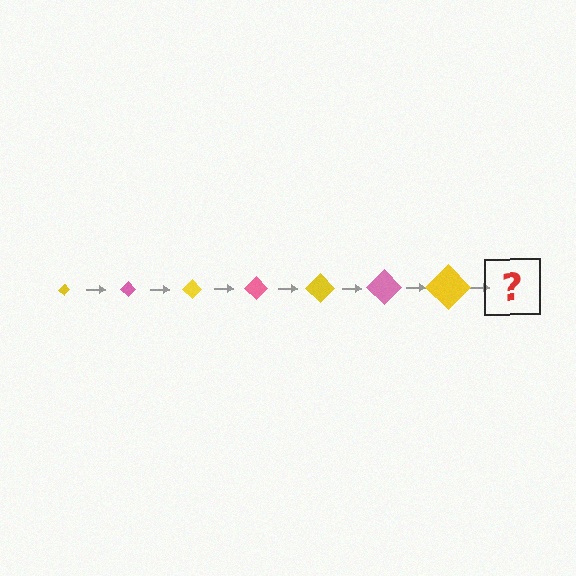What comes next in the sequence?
The next element should be a pink diamond, larger than the previous one.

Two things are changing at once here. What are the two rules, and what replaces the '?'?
The two rules are that the diamond grows larger each step and the color cycles through yellow and pink. The '?' should be a pink diamond, larger than the previous one.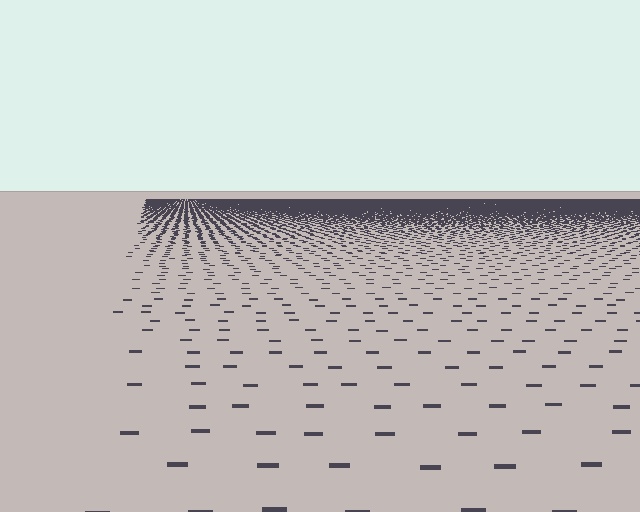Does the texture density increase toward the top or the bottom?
Density increases toward the top.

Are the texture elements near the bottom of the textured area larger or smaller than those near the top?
Larger. Near the bottom, elements are closer to the viewer and appear at a bigger on-screen size.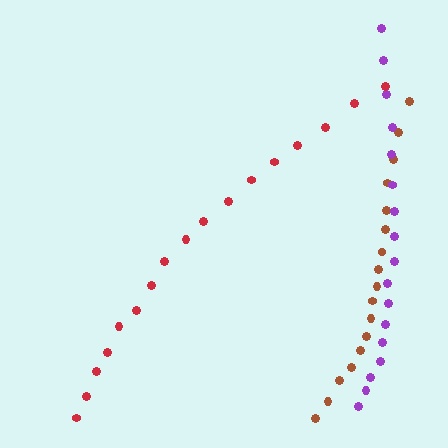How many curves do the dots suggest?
There are 3 distinct paths.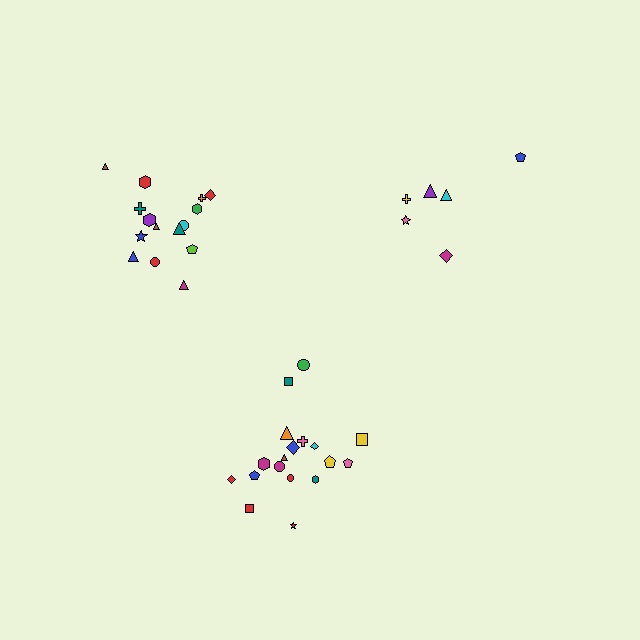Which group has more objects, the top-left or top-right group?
The top-left group.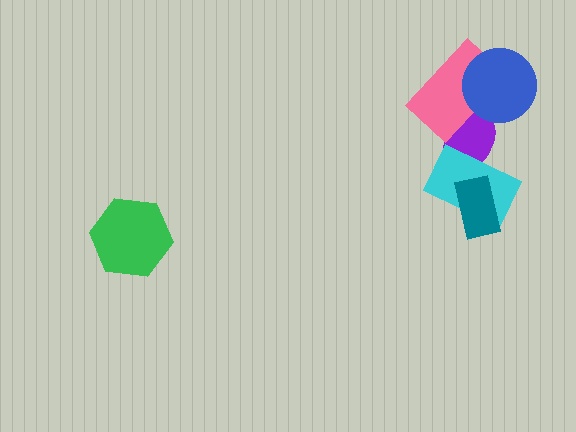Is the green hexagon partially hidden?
No, no other shape covers it.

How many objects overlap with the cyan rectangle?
2 objects overlap with the cyan rectangle.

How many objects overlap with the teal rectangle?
1 object overlaps with the teal rectangle.